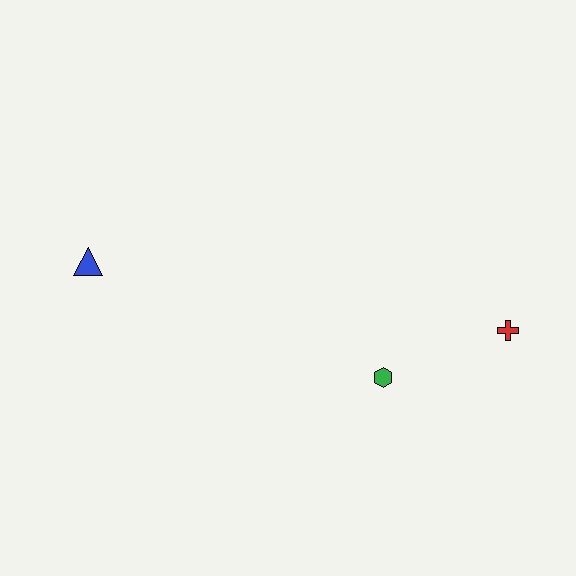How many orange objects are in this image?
There are no orange objects.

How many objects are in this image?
There are 3 objects.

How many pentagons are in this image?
There are no pentagons.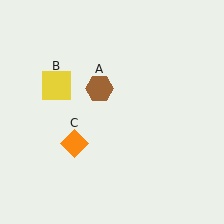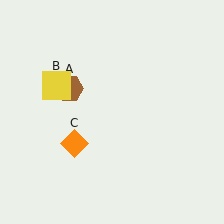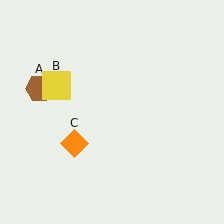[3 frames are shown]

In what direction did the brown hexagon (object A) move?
The brown hexagon (object A) moved left.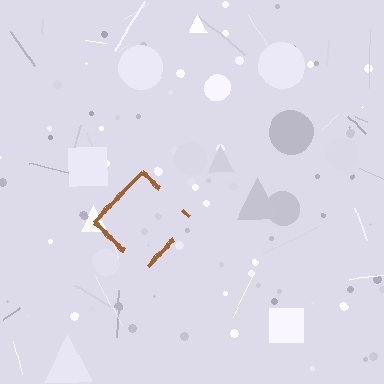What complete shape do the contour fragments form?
The contour fragments form a diamond.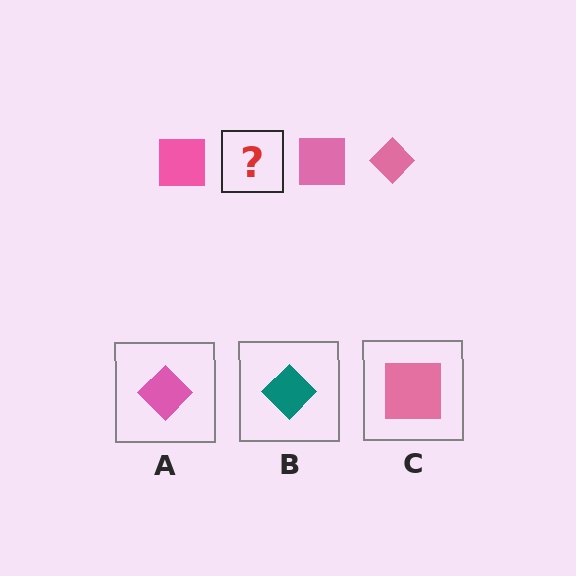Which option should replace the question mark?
Option A.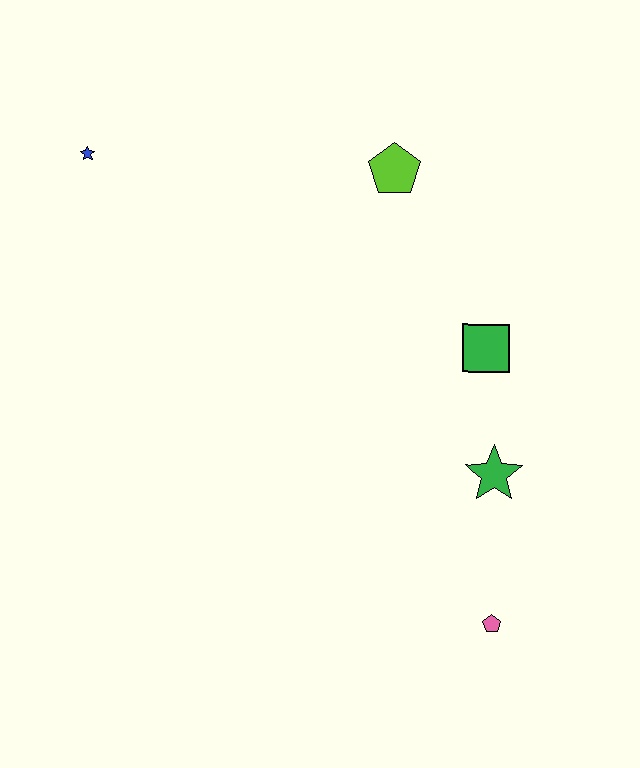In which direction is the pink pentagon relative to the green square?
The pink pentagon is below the green square.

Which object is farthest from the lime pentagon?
The pink pentagon is farthest from the lime pentagon.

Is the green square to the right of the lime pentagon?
Yes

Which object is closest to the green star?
The green square is closest to the green star.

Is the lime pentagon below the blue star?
Yes